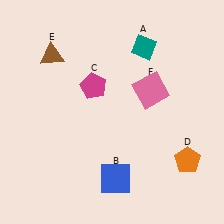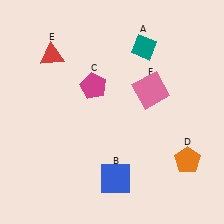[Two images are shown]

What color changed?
The triangle (E) changed from brown in Image 1 to red in Image 2.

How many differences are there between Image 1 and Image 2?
There is 1 difference between the two images.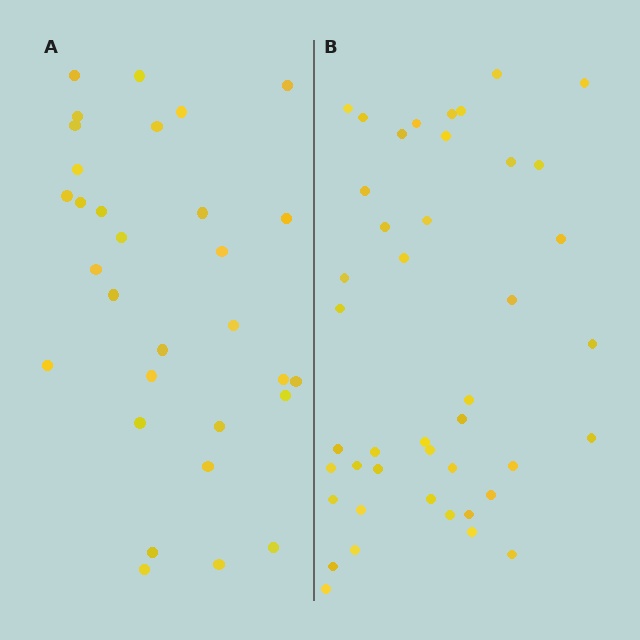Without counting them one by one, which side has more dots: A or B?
Region B (the right region) has more dots.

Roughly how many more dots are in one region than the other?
Region B has roughly 12 or so more dots than region A.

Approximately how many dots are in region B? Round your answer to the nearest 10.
About 40 dots. (The exact count is 43, which rounds to 40.)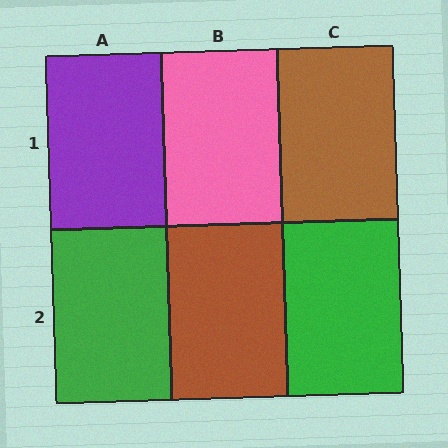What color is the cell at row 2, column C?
Green.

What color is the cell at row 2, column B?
Brown.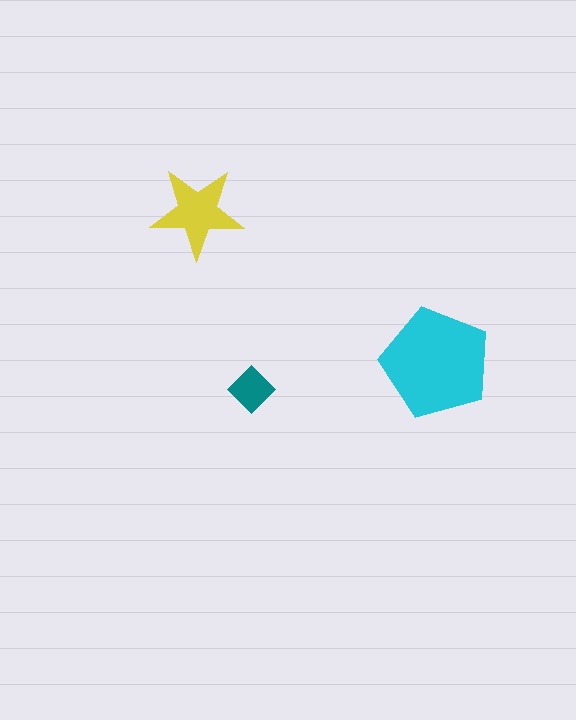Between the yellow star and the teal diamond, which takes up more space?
The yellow star.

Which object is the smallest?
The teal diamond.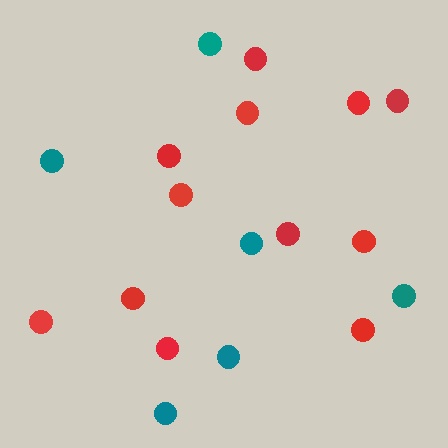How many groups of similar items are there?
There are 2 groups: one group of teal circles (6) and one group of red circles (12).